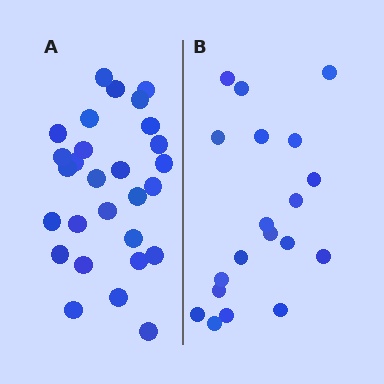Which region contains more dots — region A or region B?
Region A (the left region) has more dots.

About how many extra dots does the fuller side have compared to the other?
Region A has roughly 8 or so more dots than region B.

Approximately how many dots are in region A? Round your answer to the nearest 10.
About 30 dots. (The exact count is 28, which rounds to 30.)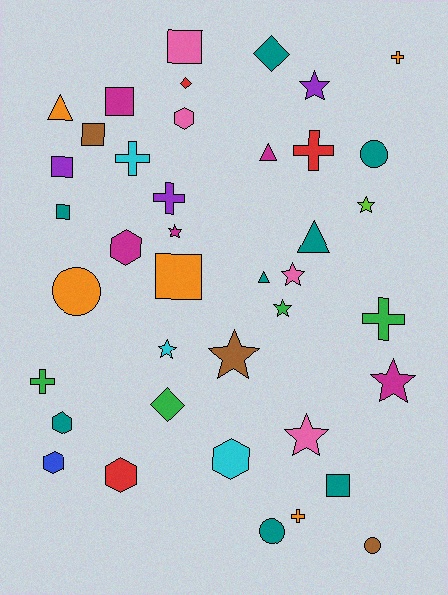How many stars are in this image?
There are 9 stars.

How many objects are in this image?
There are 40 objects.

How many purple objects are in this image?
There are 3 purple objects.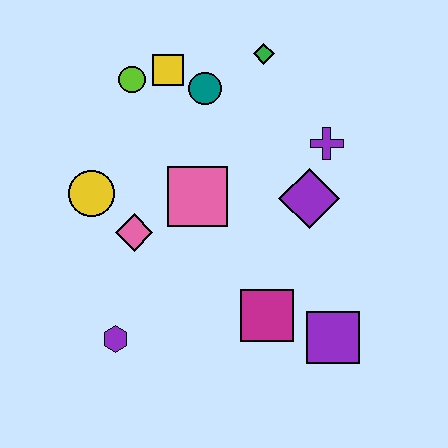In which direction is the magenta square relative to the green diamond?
The magenta square is below the green diamond.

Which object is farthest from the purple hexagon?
The green diamond is farthest from the purple hexagon.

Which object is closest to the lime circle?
The yellow square is closest to the lime circle.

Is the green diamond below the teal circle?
No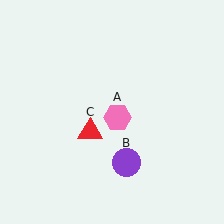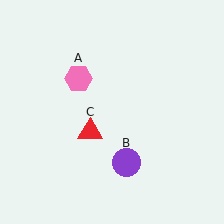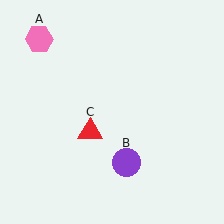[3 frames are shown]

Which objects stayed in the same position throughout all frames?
Purple circle (object B) and red triangle (object C) remained stationary.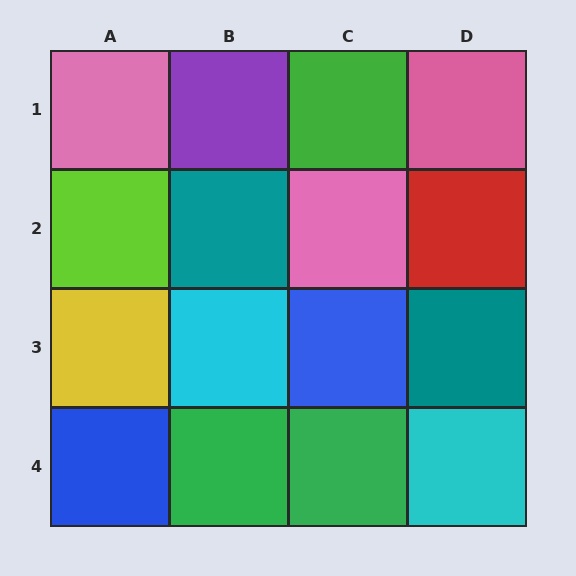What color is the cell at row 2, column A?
Lime.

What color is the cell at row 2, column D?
Red.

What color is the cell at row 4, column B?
Green.